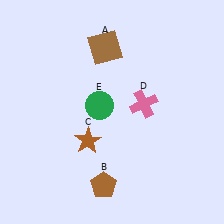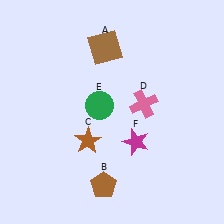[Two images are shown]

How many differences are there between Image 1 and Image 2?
There is 1 difference between the two images.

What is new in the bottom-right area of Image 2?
A magenta star (F) was added in the bottom-right area of Image 2.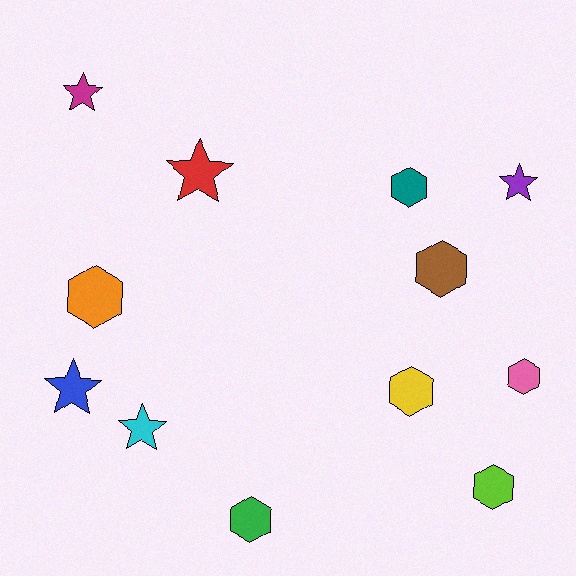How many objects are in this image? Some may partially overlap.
There are 12 objects.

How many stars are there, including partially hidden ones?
There are 5 stars.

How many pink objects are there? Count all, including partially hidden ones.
There is 1 pink object.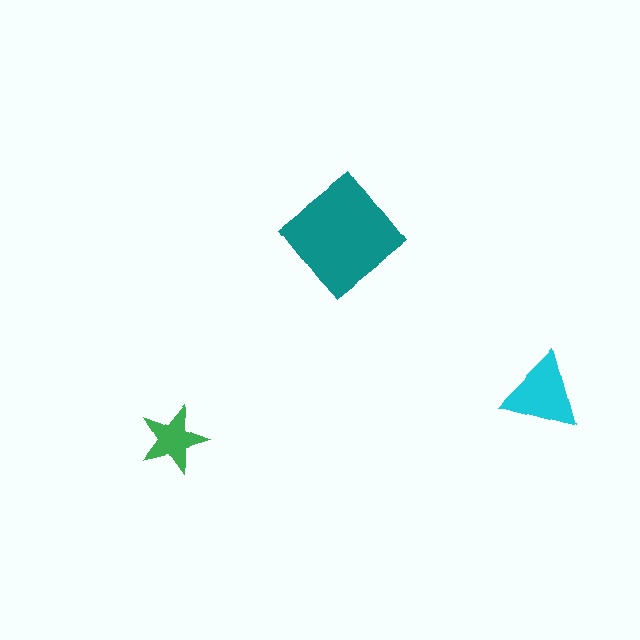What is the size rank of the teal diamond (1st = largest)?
1st.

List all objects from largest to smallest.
The teal diamond, the cyan triangle, the green star.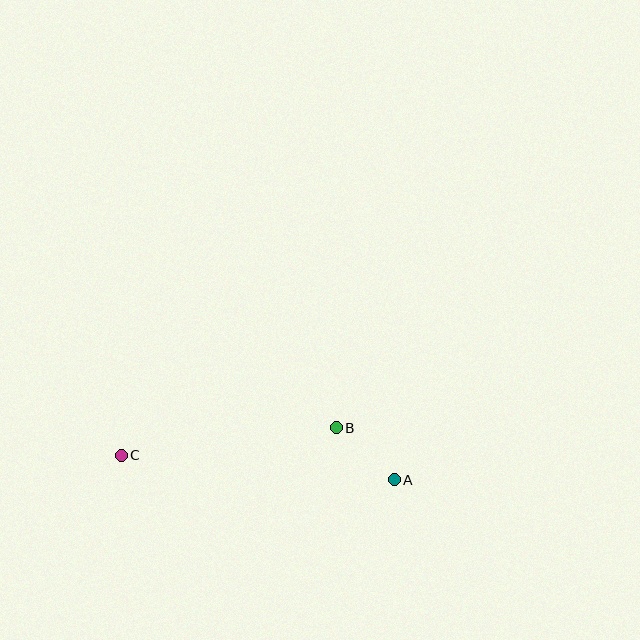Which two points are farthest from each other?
Points A and C are farthest from each other.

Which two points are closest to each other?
Points A and B are closest to each other.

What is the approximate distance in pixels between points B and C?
The distance between B and C is approximately 217 pixels.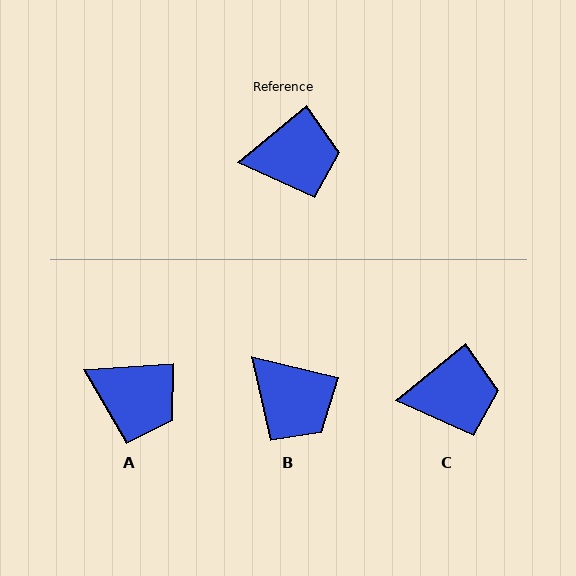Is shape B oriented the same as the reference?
No, it is off by about 53 degrees.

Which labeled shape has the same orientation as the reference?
C.